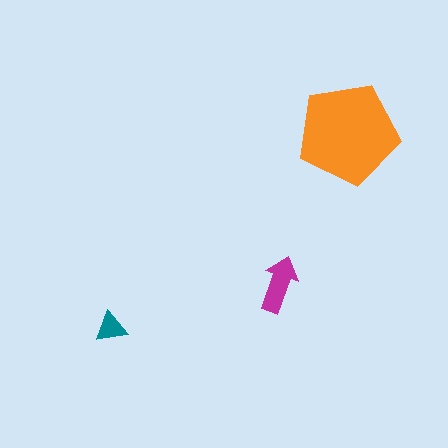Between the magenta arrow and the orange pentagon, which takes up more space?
The orange pentagon.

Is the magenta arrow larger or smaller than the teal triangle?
Larger.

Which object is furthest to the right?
The orange pentagon is rightmost.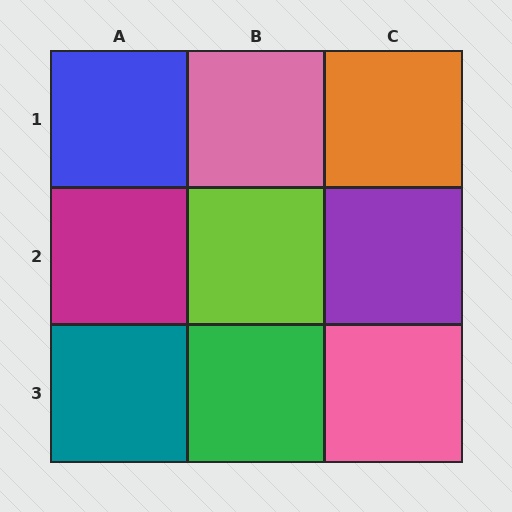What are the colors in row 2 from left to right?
Magenta, lime, purple.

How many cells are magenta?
1 cell is magenta.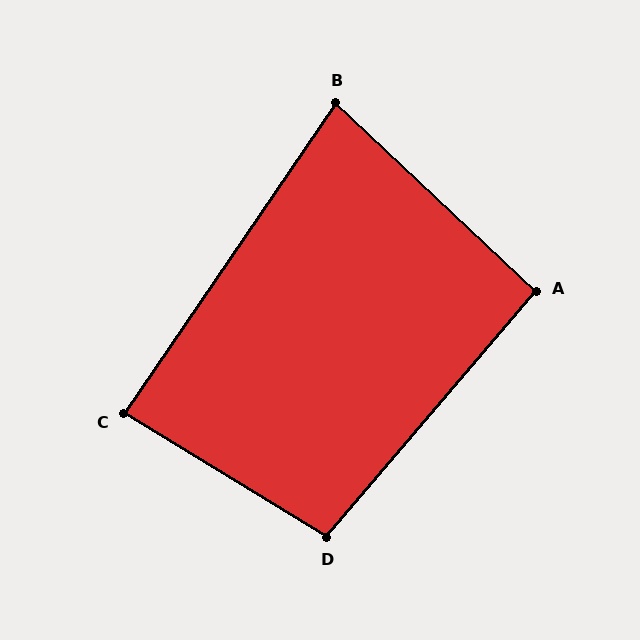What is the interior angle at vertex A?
Approximately 93 degrees (approximately right).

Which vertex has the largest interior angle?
D, at approximately 99 degrees.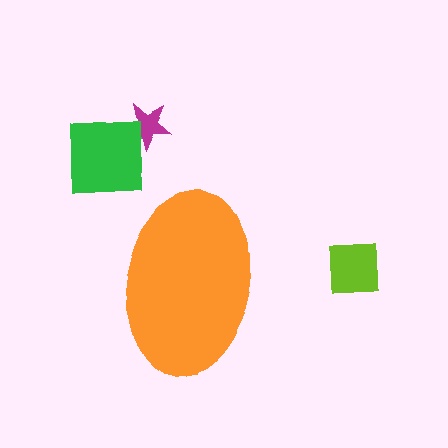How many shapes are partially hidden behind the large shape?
0 shapes are partially hidden.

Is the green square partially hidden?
No, the green square is fully visible.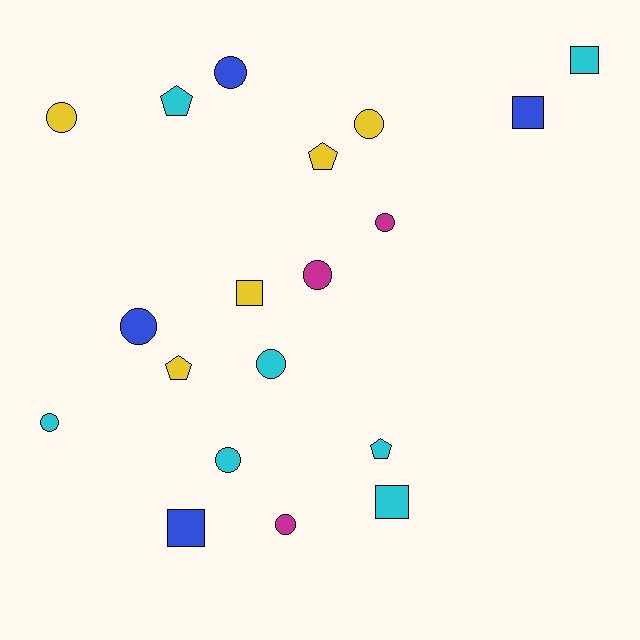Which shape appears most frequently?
Circle, with 10 objects.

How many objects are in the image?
There are 19 objects.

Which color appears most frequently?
Cyan, with 7 objects.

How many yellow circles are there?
There are 2 yellow circles.